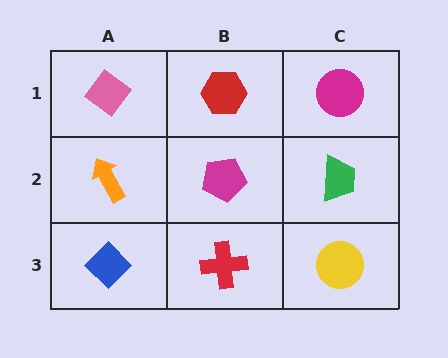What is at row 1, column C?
A magenta circle.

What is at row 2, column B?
A magenta pentagon.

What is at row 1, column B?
A red hexagon.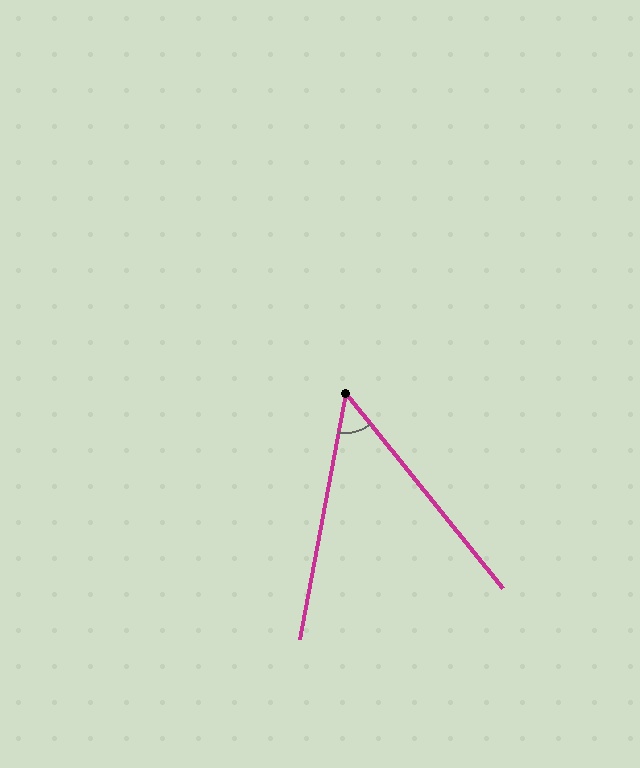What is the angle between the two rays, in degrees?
Approximately 49 degrees.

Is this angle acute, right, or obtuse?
It is acute.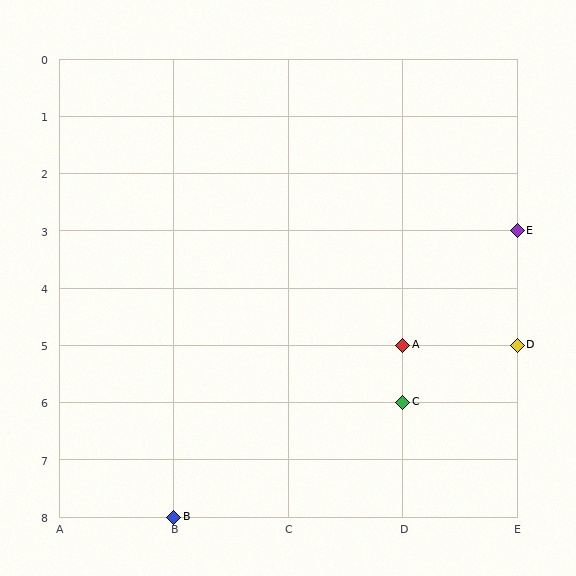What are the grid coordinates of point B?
Point B is at grid coordinates (B, 8).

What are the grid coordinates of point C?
Point C is at grid coordinates (D, 6).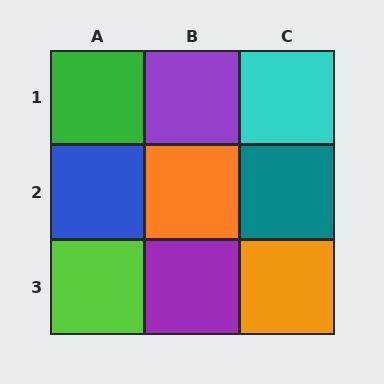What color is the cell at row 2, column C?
Teal.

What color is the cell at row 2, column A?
Blue.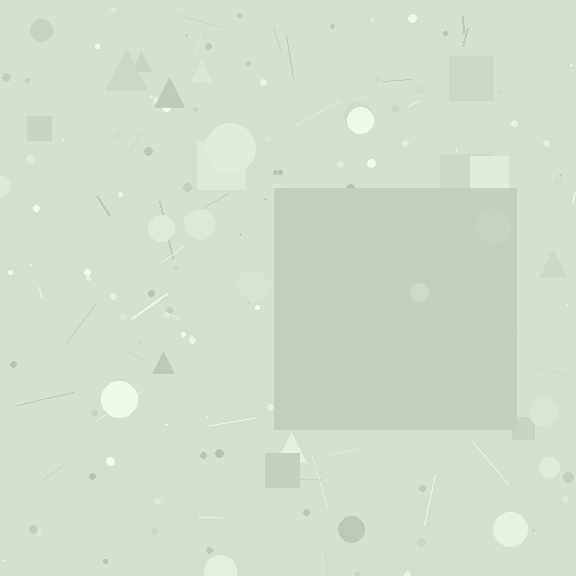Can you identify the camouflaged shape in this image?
The camouflaged shape is a square.